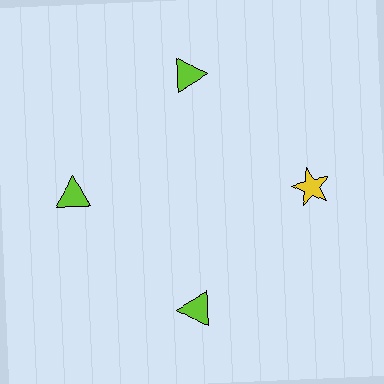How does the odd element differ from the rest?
It differs in both color (yellow instead of lime) and shape (star instead of triangle).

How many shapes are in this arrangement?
There are 4 shapes arranged in a ring pattern.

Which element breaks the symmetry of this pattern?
The yellow star at roughly the 3 o'clock position breaks the symmetry. All other shapes are lime triangles.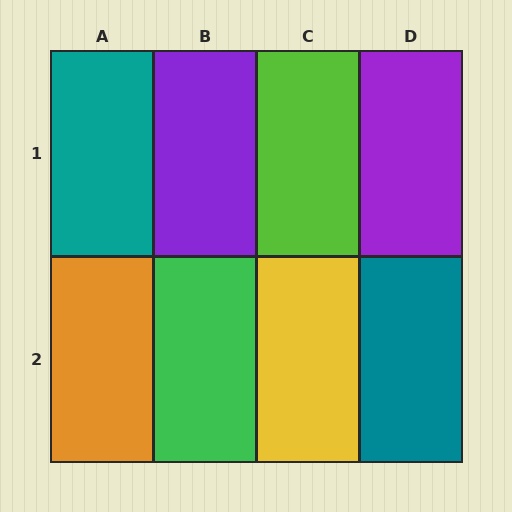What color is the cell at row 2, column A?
Orange.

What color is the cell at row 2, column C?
Yellow.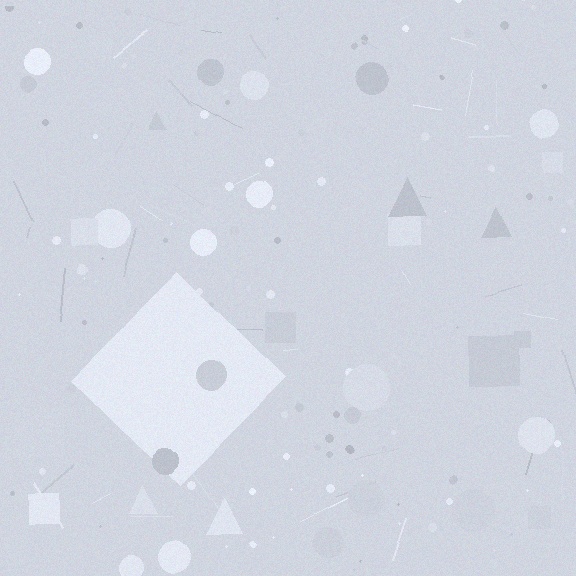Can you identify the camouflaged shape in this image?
The camouflaged shape is a diamond.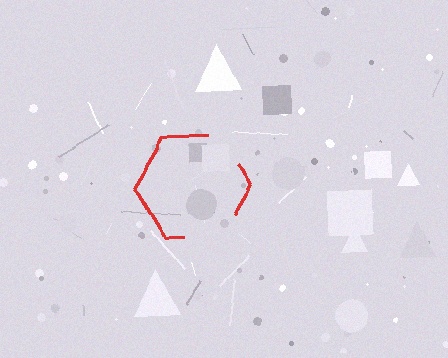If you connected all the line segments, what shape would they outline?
They would outline a hexagon.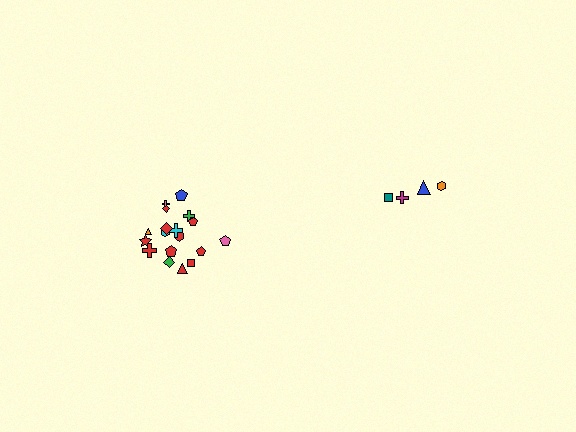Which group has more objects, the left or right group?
The left group.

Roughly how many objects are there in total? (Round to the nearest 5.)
Roughly 20 objects in total.